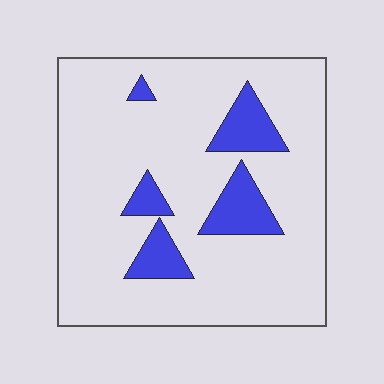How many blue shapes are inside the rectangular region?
5.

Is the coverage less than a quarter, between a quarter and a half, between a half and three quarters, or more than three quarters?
Less than a quarter.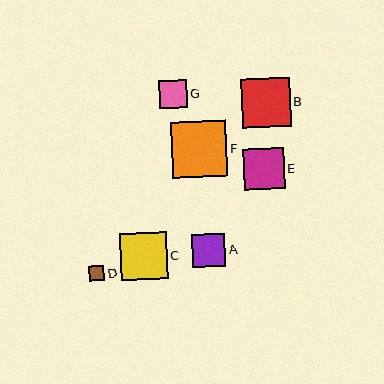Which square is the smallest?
Square D is the smallest with a size of approximately 15 pixels.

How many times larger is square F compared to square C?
Square F is approximately 1.2 times the size of square C.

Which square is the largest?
Square F is the largest with a size of approximately 56 pixels.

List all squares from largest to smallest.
From largest to smallest: F, B, C, E, A, G, D.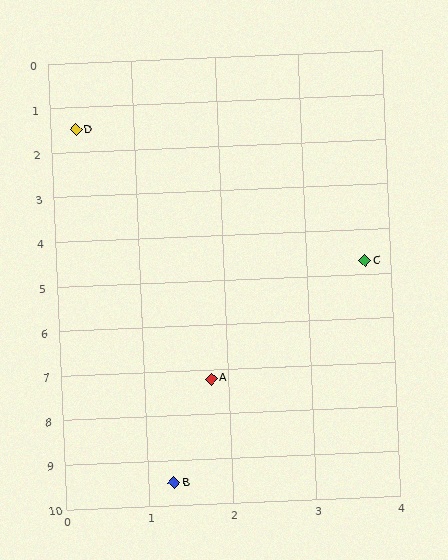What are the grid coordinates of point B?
Point B is at approximately (1.3, 9.5).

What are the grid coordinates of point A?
Point A is at approximately (1.8, 7.2).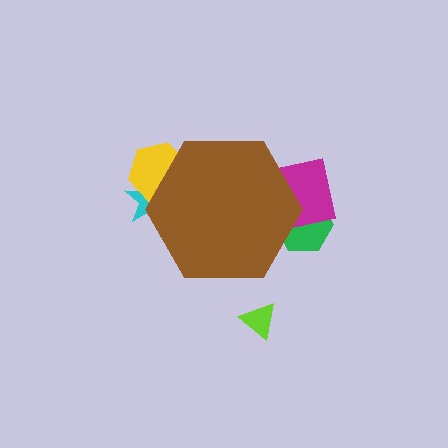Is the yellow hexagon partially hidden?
Yes, the yellow hexagon is partially hidden behind the brown hexagon.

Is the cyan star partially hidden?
Yes, the cyan star is partially hidden behind the brown hexagon.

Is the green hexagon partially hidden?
Yes, the green hexagon is partially hidden behind the brown hexagon.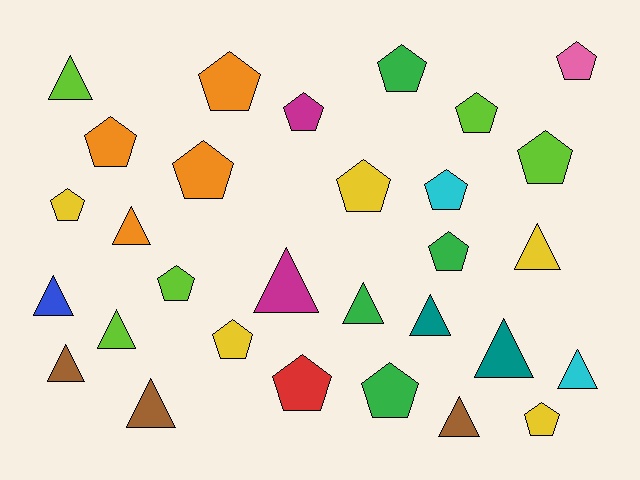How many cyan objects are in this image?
There are 2 cyan objects.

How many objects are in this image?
There are 30 objects.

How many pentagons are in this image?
There are 17 pentagons.